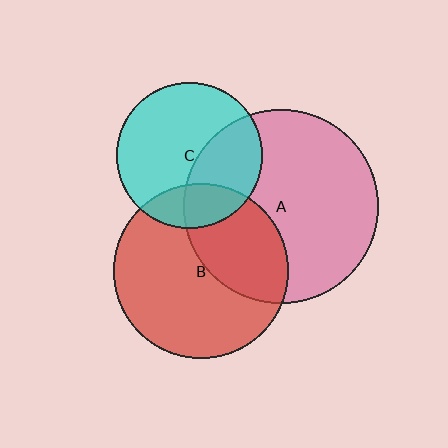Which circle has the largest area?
Circle A (pink).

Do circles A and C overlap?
Yes.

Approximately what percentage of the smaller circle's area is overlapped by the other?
Approximately 35%.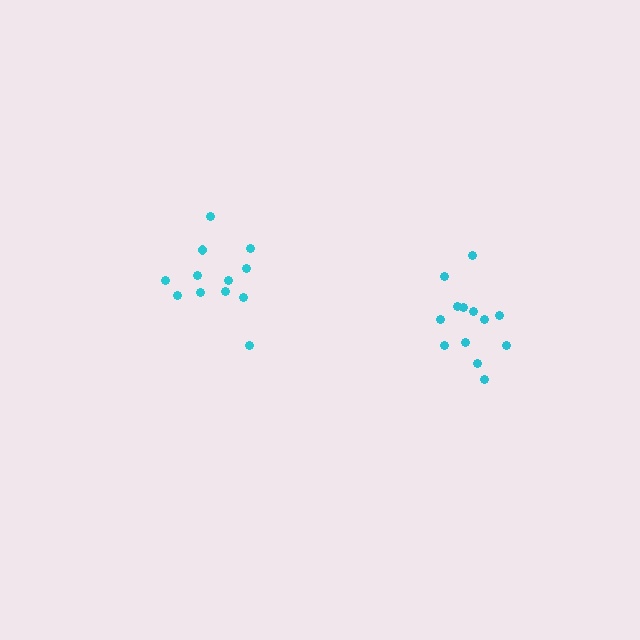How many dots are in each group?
Group 1: 12 dots, Group 2: 13 dots (25 total).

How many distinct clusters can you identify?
There are 2 distinct clusters.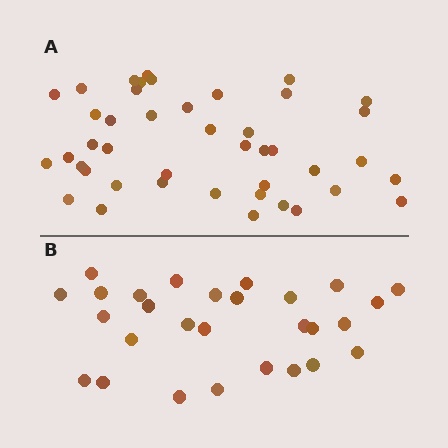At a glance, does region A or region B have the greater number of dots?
Region A (the top region) has more dots.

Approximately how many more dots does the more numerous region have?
Region A has approximately 15 more dots than region B.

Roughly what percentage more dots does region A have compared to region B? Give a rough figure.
About 55% more.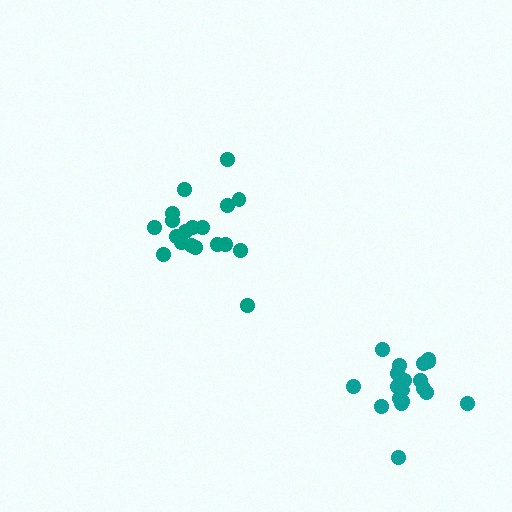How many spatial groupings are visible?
There are 2 spatial groupings.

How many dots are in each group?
Group 1: 19 dots, Group 2: 19 dots (38 total).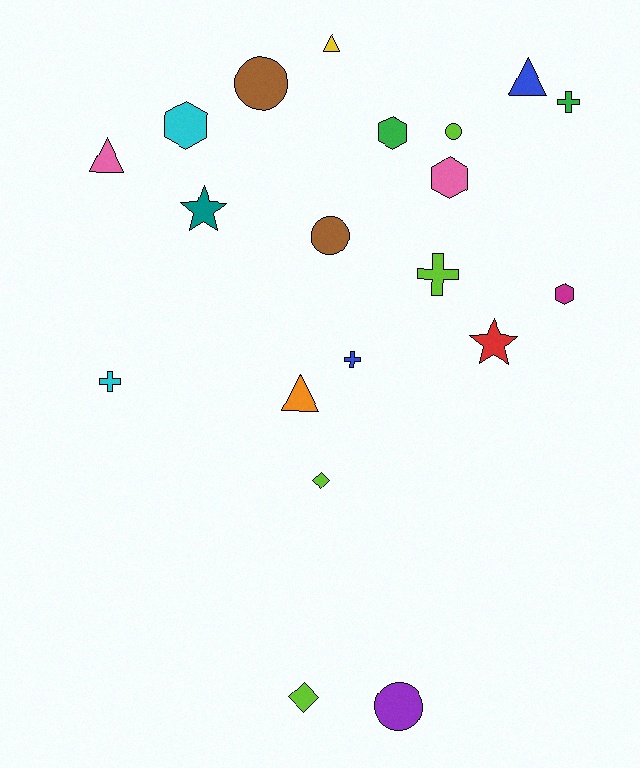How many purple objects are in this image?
There is 1 purple object.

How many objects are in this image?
There are 20 objects.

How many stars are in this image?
There are 2 stars.